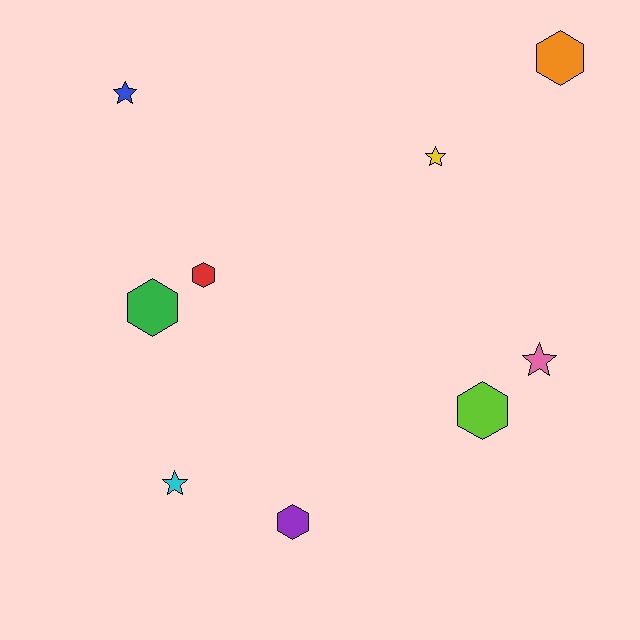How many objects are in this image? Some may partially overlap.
There are 9 objects.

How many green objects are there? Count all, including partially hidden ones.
There is 1 green object.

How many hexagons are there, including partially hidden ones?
There are 5 hexagons.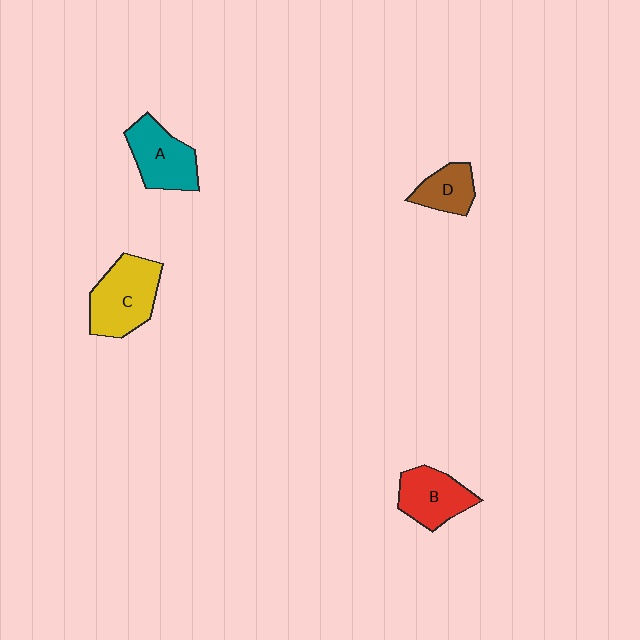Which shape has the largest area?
Shape C (yellow).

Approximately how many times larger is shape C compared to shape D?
Approximately 1.8 times.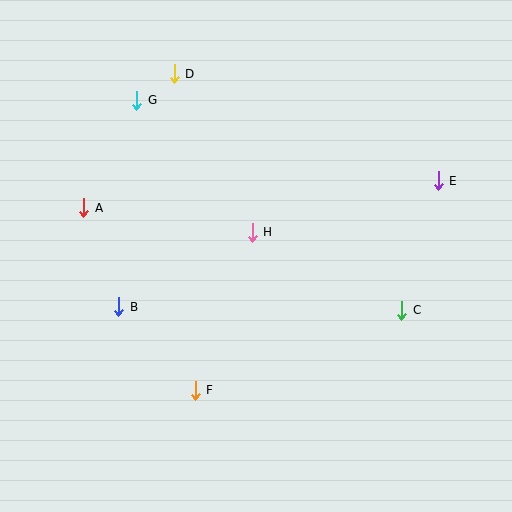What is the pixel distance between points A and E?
The distance between A and E is 355 pixels.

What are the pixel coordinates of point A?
Point A is at (84, 208).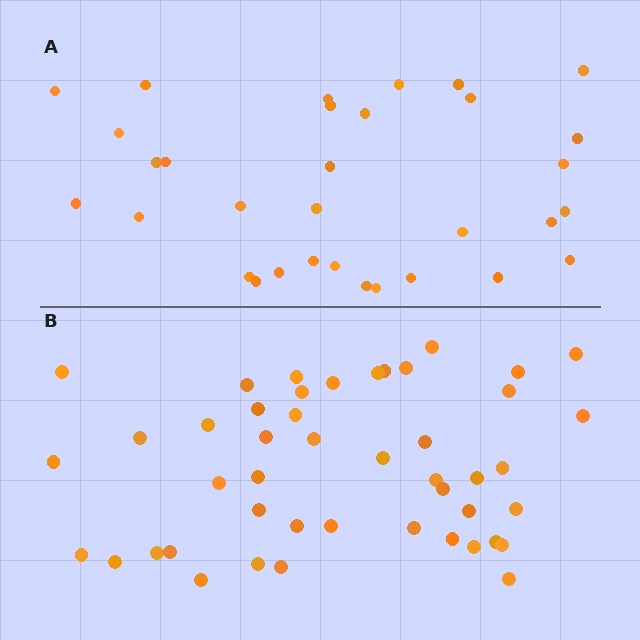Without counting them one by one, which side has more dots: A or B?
Region B (the bottom region) has more dots.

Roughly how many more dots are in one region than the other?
Region B has approximately 15 more dots than region A.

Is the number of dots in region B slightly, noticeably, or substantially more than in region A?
Region B has noticeably more, but not dramatically so. The ratio is roughly 1.4 to 1.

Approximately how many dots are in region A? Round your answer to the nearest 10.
About 30 dots. (The exact count is 32, which rounds to 30.)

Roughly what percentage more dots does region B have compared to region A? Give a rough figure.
About 45% more.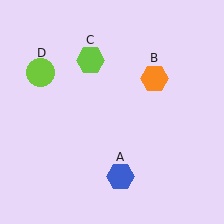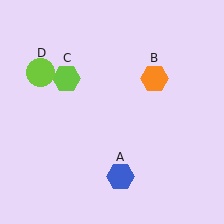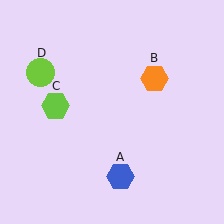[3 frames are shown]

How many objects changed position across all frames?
1 object changed position: lime hexagon (object C).